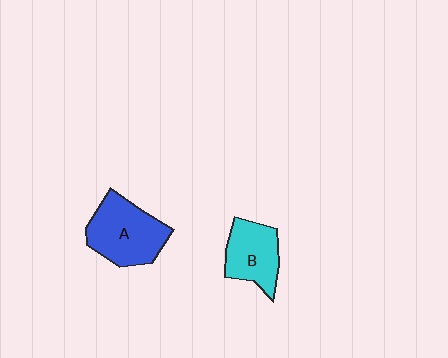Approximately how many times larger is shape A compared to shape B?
Approximately 1.3 times.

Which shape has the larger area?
Shape A (blue).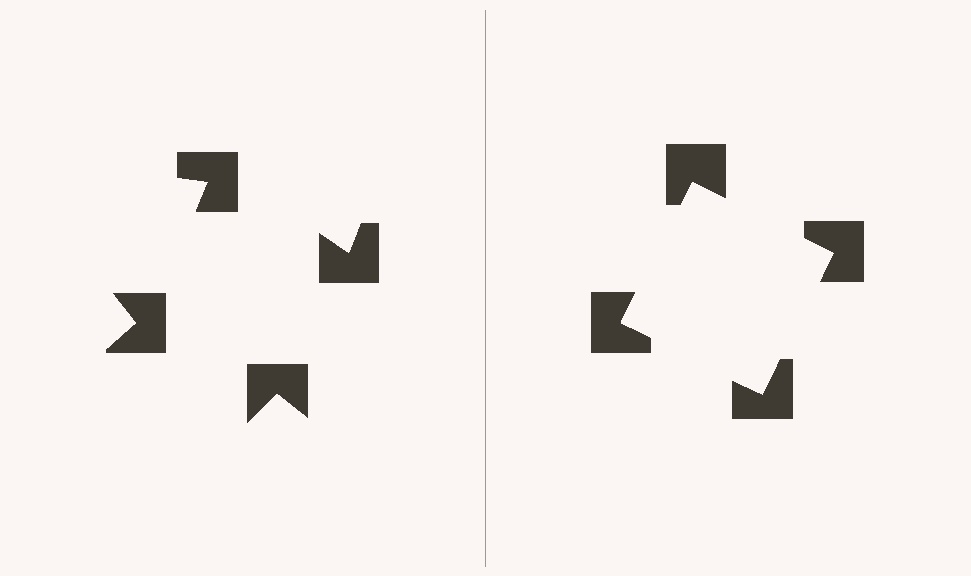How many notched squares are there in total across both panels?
8 — 4 on each side.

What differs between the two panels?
The notched squares are positioned identically on both sides; only the wedge orientations differ. On the right they align to a square; on the left they are misaligned.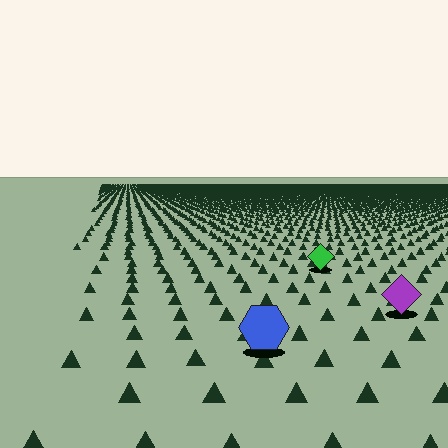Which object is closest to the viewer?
The blue hexagon is closest. The texture marks near it are larger and more spread out.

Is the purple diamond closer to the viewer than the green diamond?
Yes. The purple diamond is closer — you can tell from the texture gradient: the ground texture is coarser near it.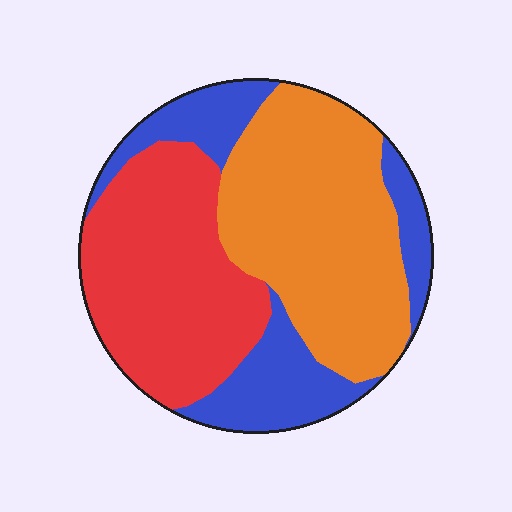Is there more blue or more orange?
Orange.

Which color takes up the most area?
Orange, at roughly 40%.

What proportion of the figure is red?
Red takes up about one third (1/3) of the figure.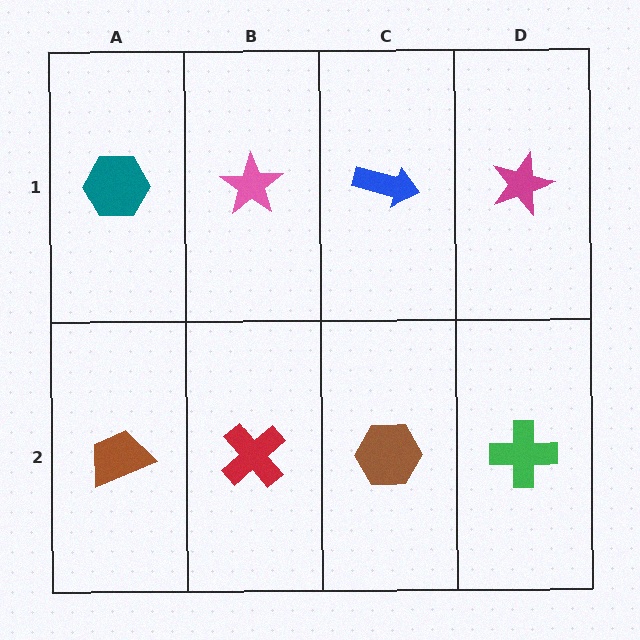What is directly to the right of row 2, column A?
A red cross.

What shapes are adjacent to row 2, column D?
A magenta star (row 1, column D), a brown hexagon (row 2, column C).